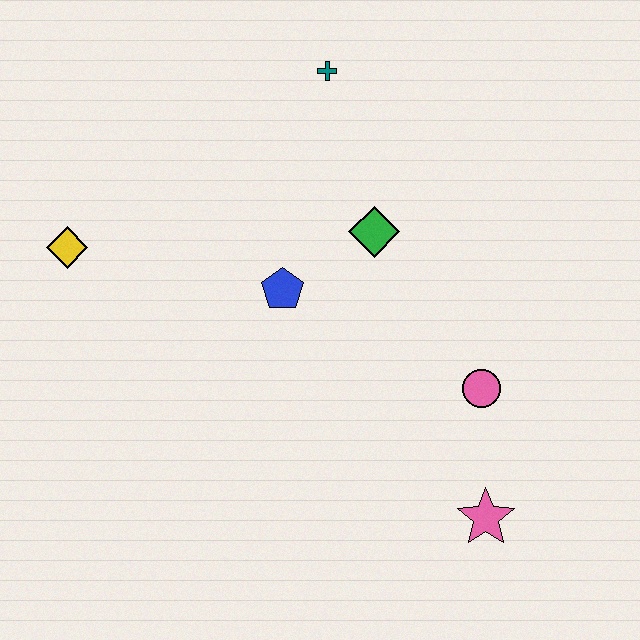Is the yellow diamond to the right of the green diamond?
No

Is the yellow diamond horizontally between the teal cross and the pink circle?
No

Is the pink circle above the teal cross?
No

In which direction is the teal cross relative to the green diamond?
The teal cross is above the green diamond.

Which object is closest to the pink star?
The pink circle is closest to the pink star.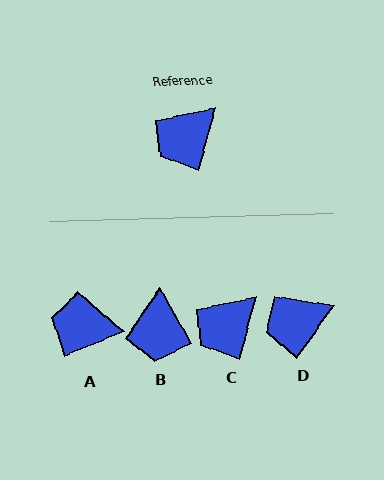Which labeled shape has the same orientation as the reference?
C.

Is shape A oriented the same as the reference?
No, it is off by about 53 degrees.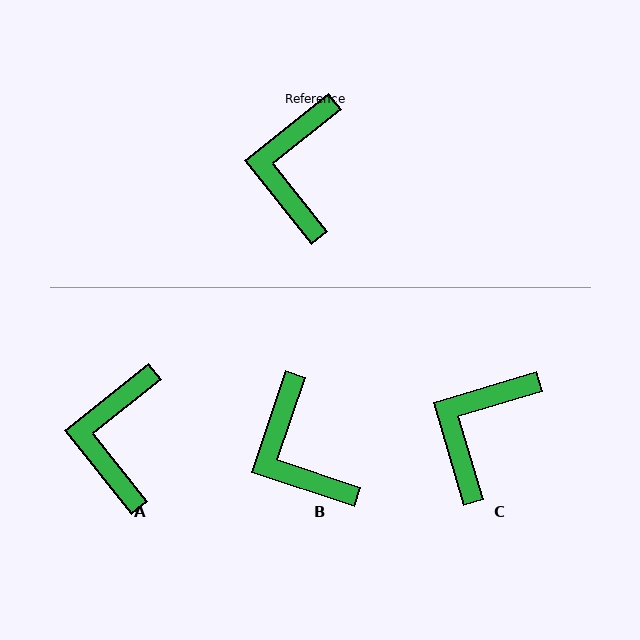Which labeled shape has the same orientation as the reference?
A.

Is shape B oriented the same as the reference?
No, it is off by about 33 degrees.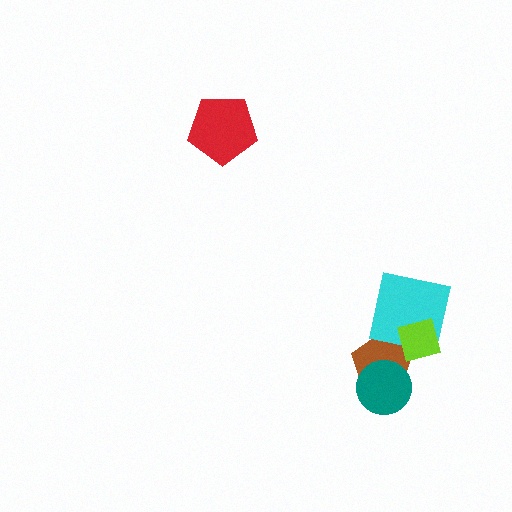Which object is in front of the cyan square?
The lime square is in front of the cyan square.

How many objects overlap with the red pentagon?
0 objects overlap with the red pentagon.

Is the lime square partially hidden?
No, no other shape covers it.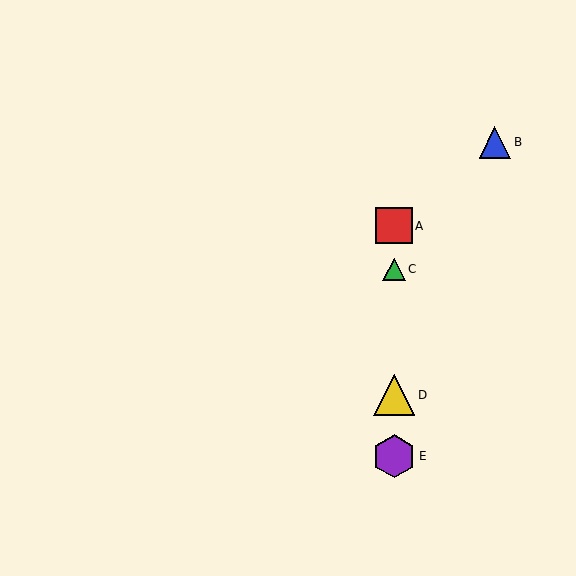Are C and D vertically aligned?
Yes, both are at x≈394.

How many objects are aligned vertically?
4 objects (A, C, D, E) are aligned vertically.